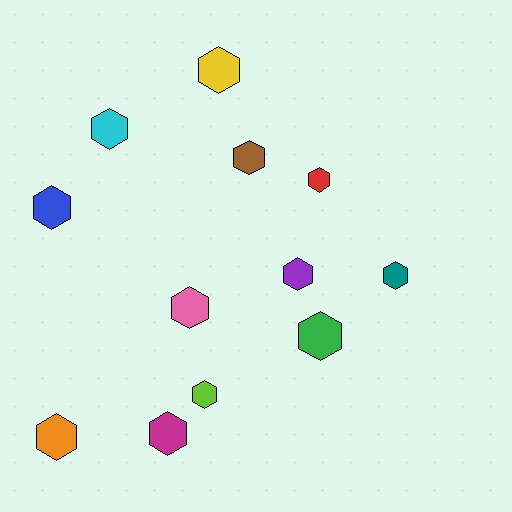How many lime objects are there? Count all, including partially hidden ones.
There is 1 lime object.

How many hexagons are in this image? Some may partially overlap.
There are 12 hexagons.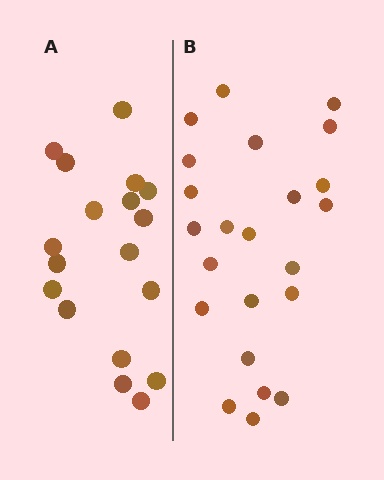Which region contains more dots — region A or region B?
Region B (the right region) has more dots.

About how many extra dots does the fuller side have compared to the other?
Region B has about 5 more dots than region A.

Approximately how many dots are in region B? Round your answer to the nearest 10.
About 20 dots. (The exact count is 23, which rounds to 20.)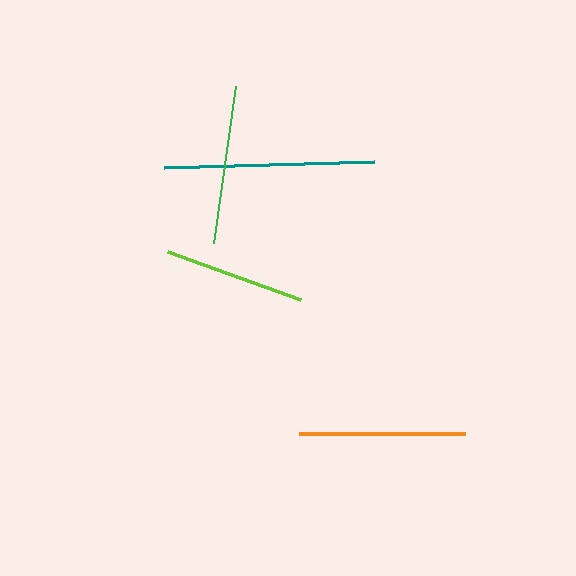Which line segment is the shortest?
The lime line is the shortest at approximately 142 pixels.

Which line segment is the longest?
The teal line is the longest at approximately 210 pixels.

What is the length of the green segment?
The green segment is approximately 159 pixels long.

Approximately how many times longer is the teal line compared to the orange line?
The teal line is approximately 1.3 times the length of the orange line.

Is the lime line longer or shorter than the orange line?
The orange line is longer than the lime line.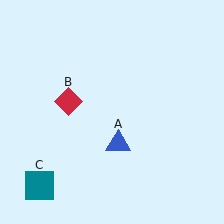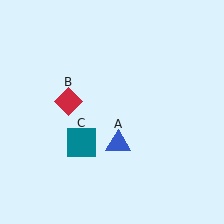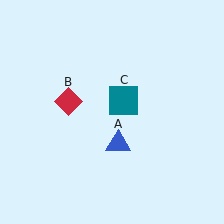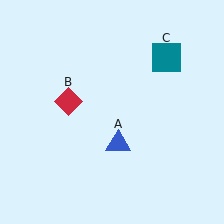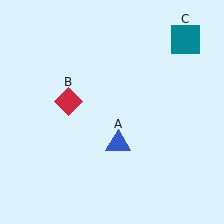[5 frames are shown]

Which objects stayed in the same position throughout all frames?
Blue triangle (object A) and red diamond (object B) remained stationary.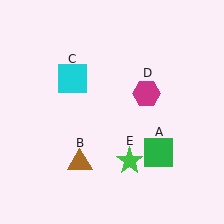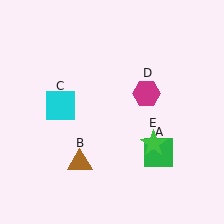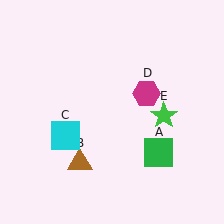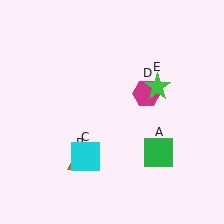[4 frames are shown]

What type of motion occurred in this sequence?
The cyan square (object C), green star (object E) rotated counterclockwise around the center of the scene.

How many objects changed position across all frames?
2 objects changed position: cyan square (object C), green star (object E).